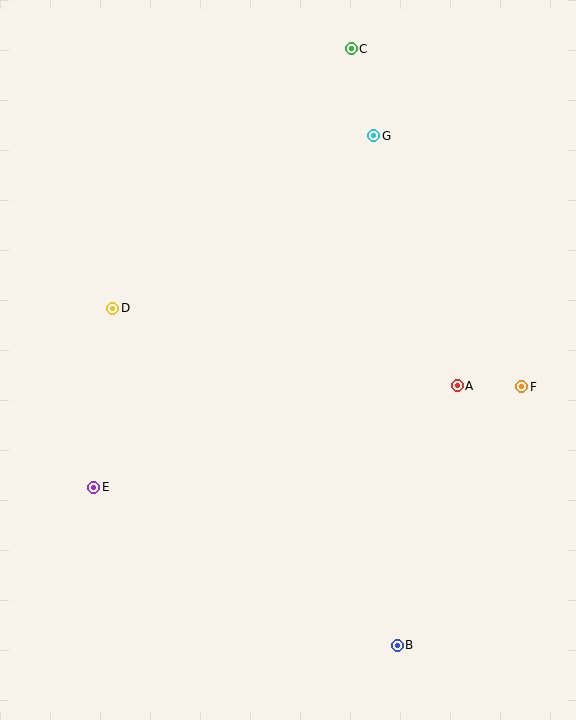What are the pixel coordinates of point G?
Point G is at (374, 136).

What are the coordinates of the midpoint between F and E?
The midpoint between F and E is at (308, 437).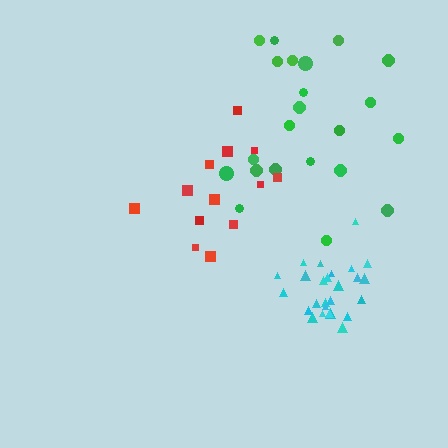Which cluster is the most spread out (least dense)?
Green.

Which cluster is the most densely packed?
Cyan.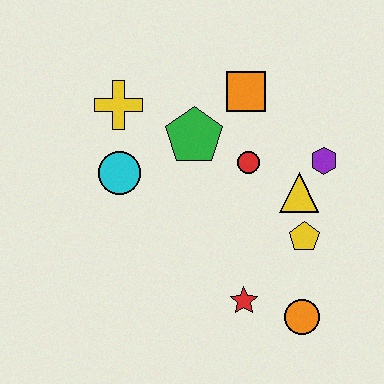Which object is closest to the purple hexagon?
The yellow triangle is closest to the purple hexagon.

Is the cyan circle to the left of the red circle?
Yes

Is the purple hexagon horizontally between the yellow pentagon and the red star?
No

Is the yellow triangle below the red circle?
Yes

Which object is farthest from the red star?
The yellow cross is farthest from the red star.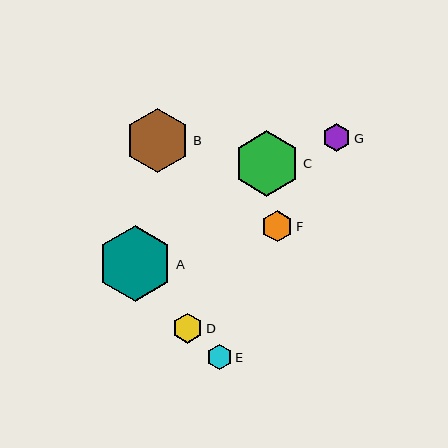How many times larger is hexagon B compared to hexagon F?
Hexagon B is approximately 2.1 times the size of hexagon F.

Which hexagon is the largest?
Hexagon A is the largest with a size of approximately 76 pixels.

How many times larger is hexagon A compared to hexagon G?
Hexagon A is approximately 2.7 times the size of hexagon G.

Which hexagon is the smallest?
Hexagon E is the smallest with a size of approximately 25 pixels.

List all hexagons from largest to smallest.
From largest to smallest: A, C, B, F, D, G, E.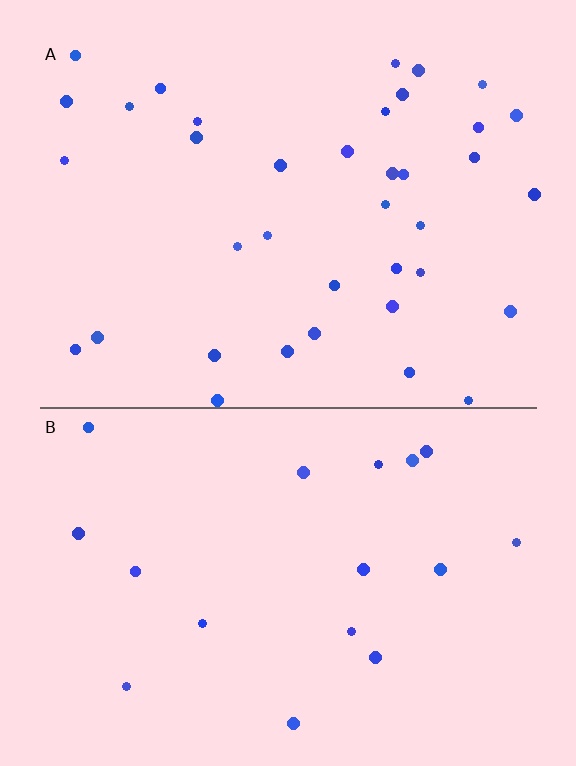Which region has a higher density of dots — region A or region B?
A (the top).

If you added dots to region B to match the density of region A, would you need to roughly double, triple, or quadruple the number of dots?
Approximately double.